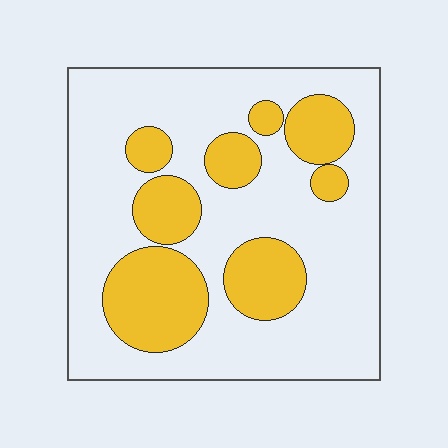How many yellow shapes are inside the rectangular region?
8.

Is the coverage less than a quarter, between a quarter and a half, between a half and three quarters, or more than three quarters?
Between a quarter and a half.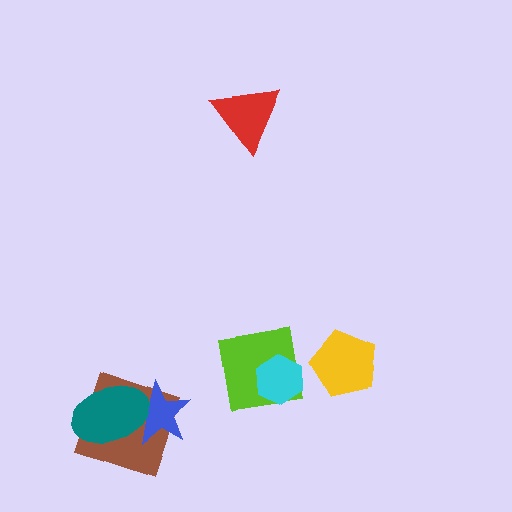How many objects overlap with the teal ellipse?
2 objects overlap with the teal ellipse.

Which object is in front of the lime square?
The cyan hexagon is in front of the lime square.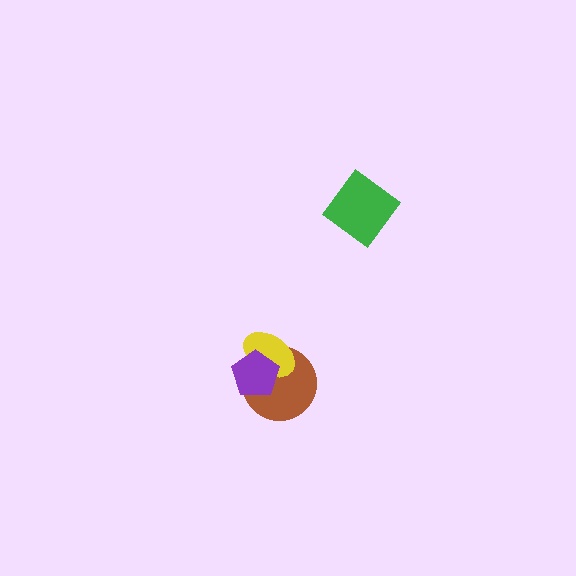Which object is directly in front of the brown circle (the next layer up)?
The yellow ellipse is directly in front of the brown circle.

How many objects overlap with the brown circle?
2 objects overlap with the brown circle.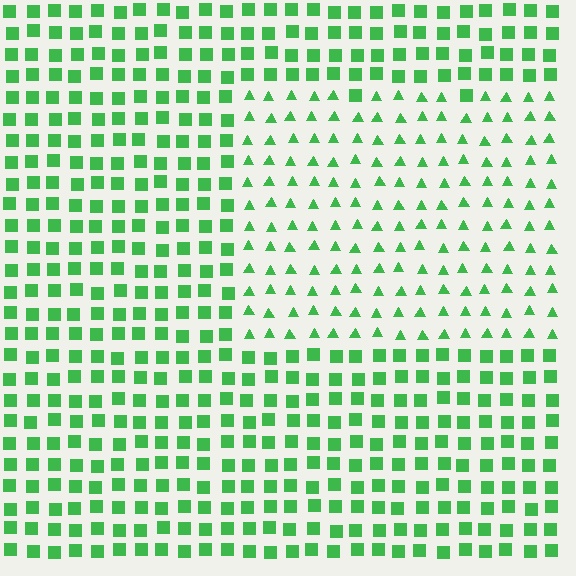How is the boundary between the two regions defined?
The boundary is defined by a change in element shape: triangles inside vs. squares outside. All elements share the same color and spacing.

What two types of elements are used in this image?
The image uses triangles inside the rectangle region and squares outside it.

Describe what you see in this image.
The image is filled with small green elements arranged in a uniform grid. A rectangle-shaped region contains triangles, while the surrounding area contains squares. The boundary is defined purely by the change in element shape.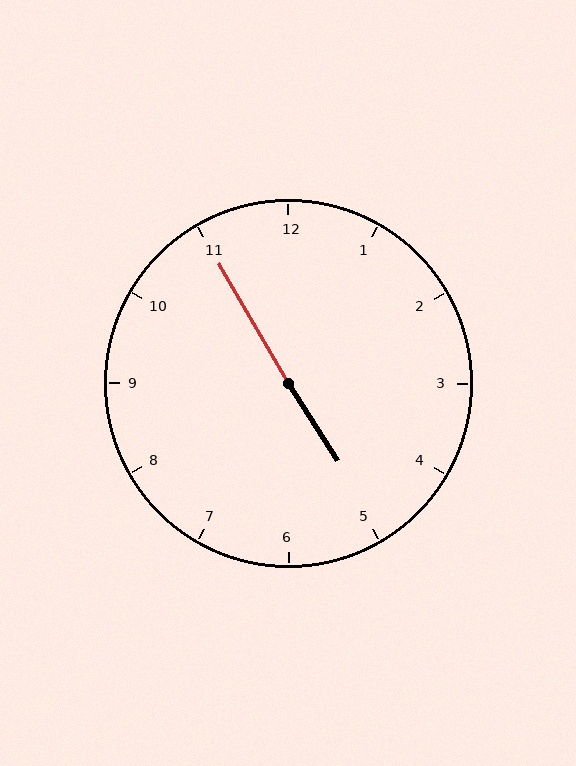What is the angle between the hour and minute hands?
Approximately 178 degrees.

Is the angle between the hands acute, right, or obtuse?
It is obtuse.